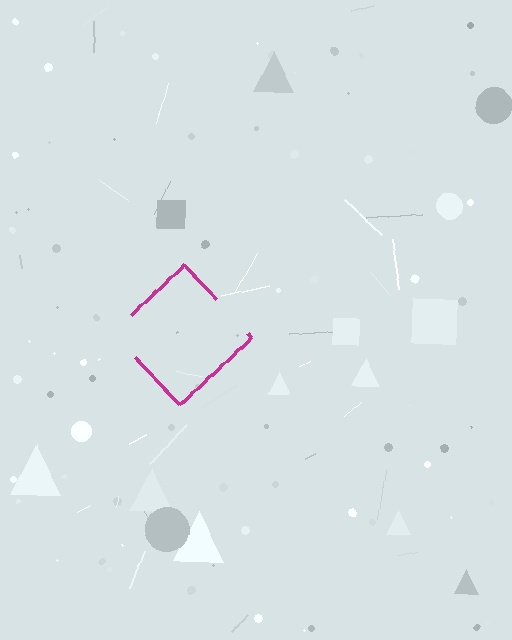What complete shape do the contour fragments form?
The contour fragments form a diamond.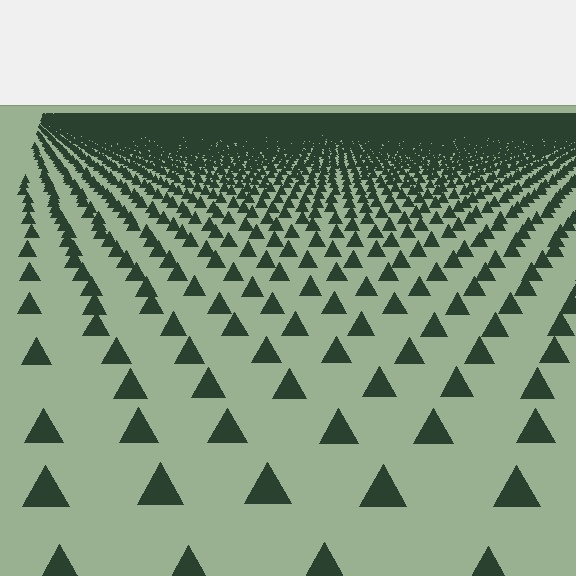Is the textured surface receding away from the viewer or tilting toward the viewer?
The surface is receding away from the viewer. Texture elements get smaller and denser toward the top.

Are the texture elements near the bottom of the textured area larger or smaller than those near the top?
Larger. Near the bottom, elements are closer to the viewer and appear at a bigger on-screen size.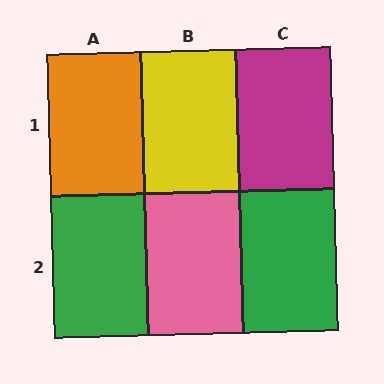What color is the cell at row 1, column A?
Orange.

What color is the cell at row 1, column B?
Yellow.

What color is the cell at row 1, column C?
Magenta.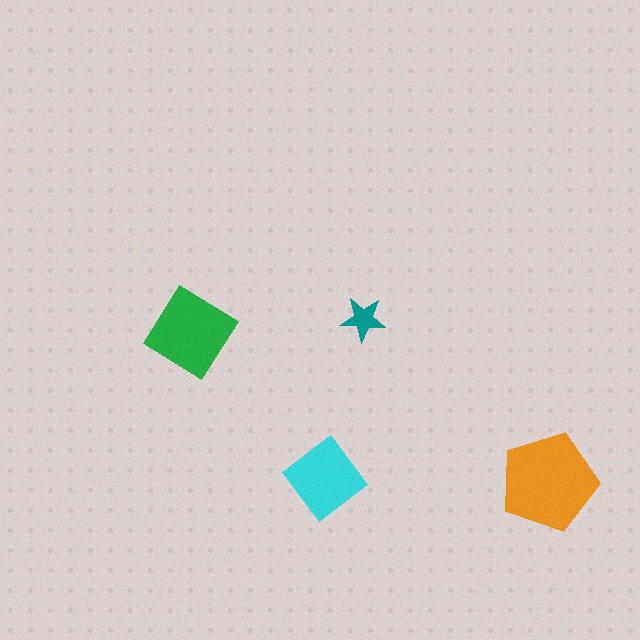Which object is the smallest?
The teal star.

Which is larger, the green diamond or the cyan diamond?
The green diamond.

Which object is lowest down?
The orange pentagon is bottommost.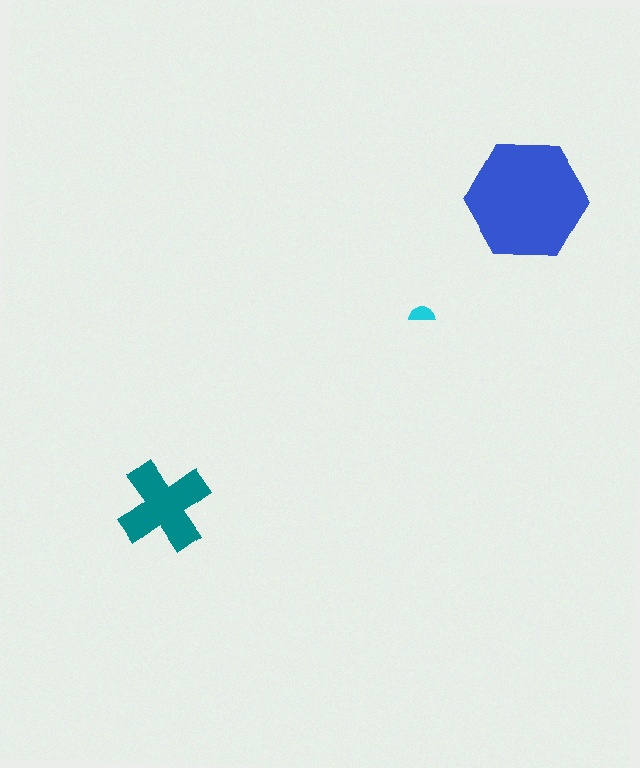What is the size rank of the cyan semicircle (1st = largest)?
3rd.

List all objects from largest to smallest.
The blue hexagon, the teal cross, the cyan semicircle.